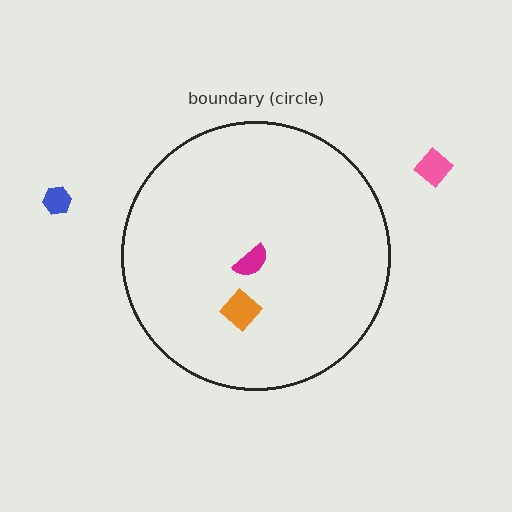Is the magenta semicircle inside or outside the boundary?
Inside.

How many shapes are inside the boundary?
2 inside, 2 outside.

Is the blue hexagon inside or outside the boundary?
Outside.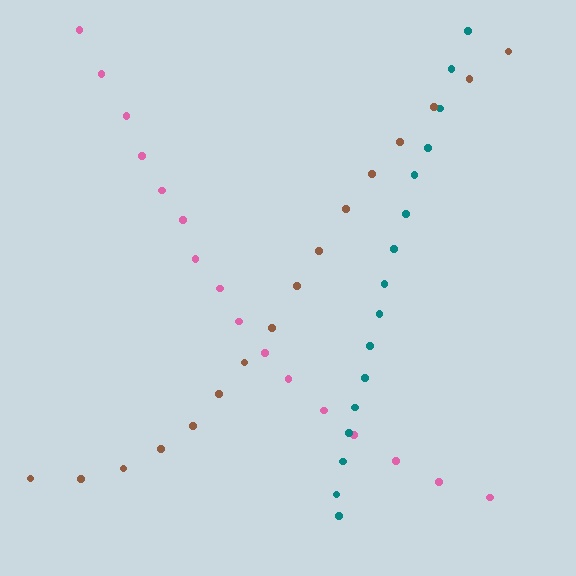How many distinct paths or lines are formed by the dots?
There are 3 distinct paths.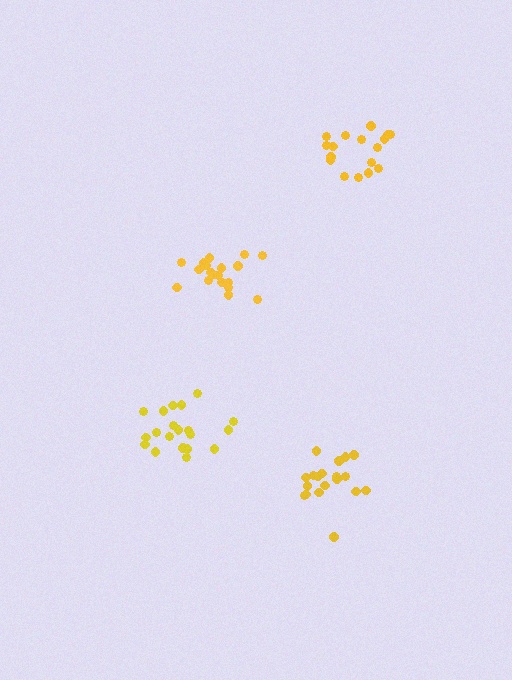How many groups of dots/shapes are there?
There are 4 groups.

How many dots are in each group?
Group 1: 19 dots, Group 2: 20 dots, Group 3: 19 dots, Group 4: 17 dots (75 total).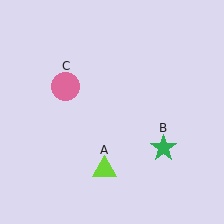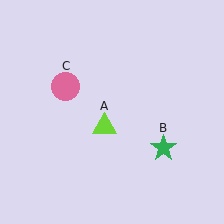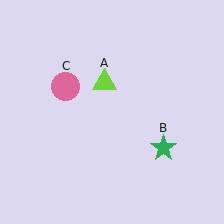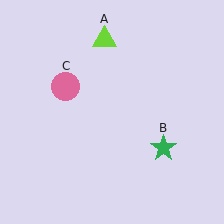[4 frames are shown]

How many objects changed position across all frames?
1 object changed position: lime triangle (object A).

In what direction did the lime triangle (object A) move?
The lime triangle (object A) moved up.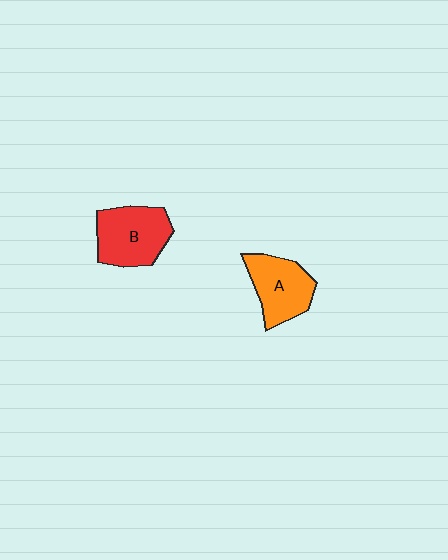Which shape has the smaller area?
Shape A (orange).